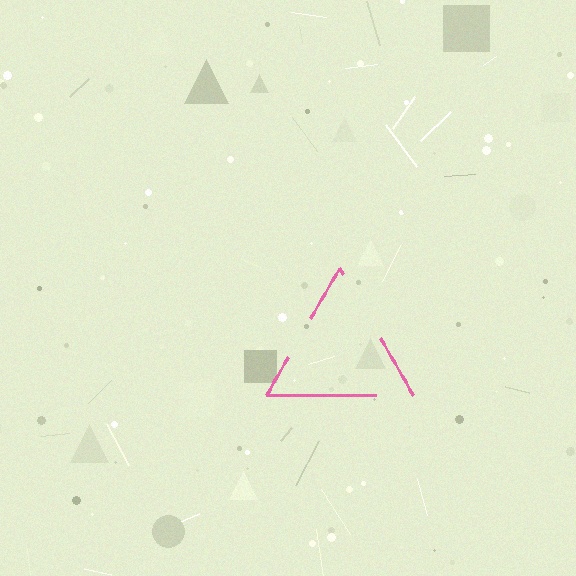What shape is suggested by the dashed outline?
The dashed outline suggests a triangle.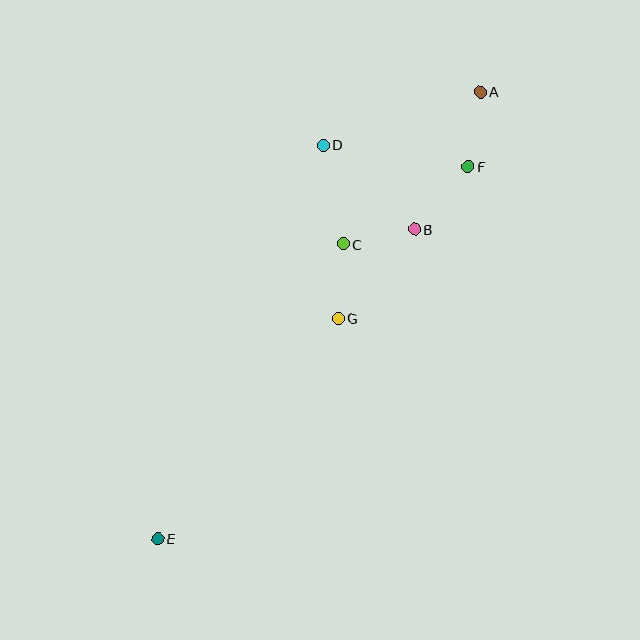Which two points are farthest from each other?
Points A and E are farthest from each other.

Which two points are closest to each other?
Points B and C are closest to each other.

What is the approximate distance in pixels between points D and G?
The distance between D and G is approximately 174 pixels.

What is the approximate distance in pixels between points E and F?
The distance between E and F is approximately 485 pixels.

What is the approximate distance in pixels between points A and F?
The distance between A and F is approximately 75 pixels.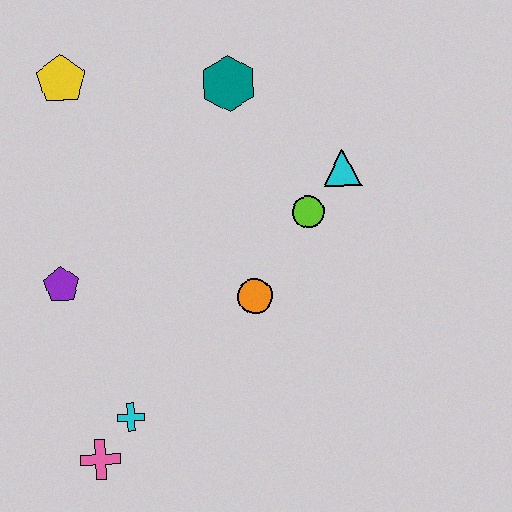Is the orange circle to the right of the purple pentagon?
Yes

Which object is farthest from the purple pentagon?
The cyan triangle is farthest from the purple pentagon.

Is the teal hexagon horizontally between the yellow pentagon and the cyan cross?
No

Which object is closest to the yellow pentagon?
The teal hexagon is closest to the yellow pentagon.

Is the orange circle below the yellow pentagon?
Yes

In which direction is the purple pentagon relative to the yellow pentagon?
The purple pentagon is below the yellow pentagon.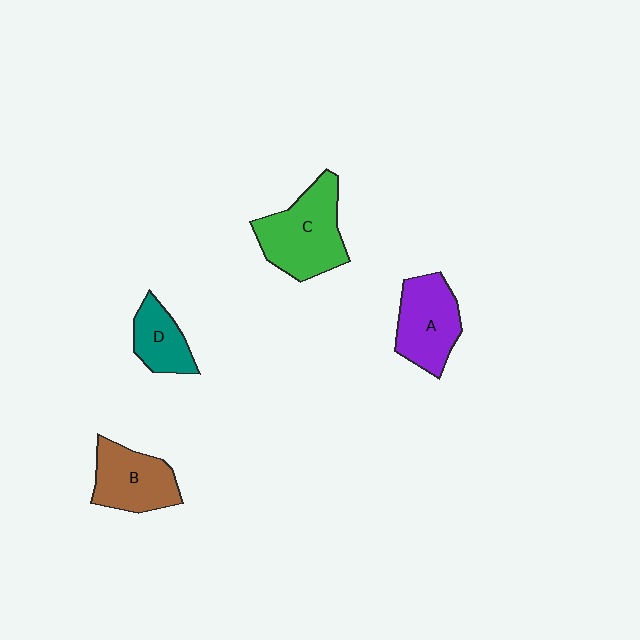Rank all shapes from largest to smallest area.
From largest to smallest: C (green), A (purple), B (brown), D (teal).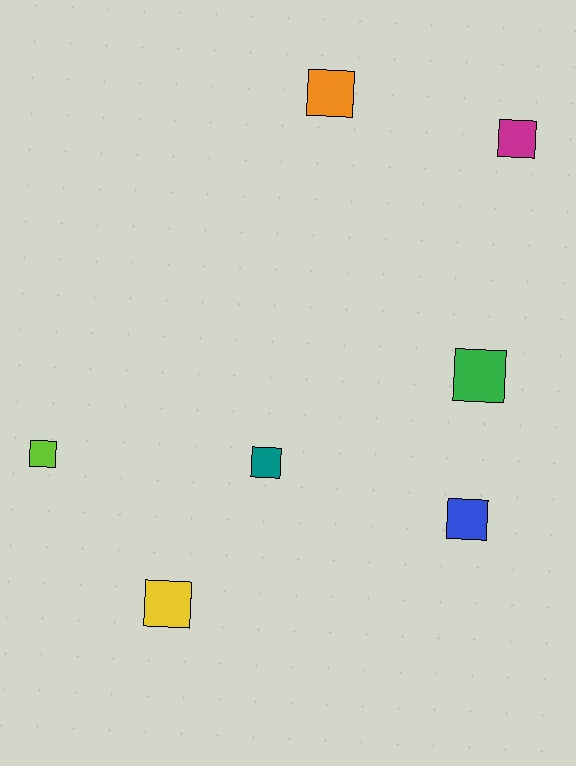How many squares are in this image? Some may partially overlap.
There are 7 squares.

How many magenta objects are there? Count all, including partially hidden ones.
There is 1 magenta object.